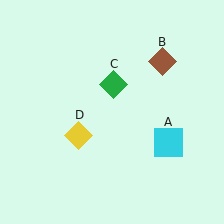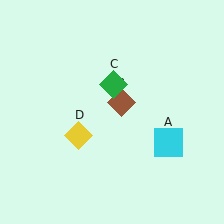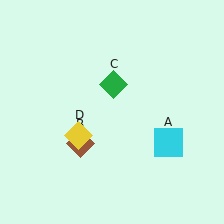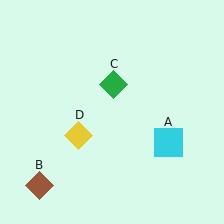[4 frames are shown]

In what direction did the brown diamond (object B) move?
The brown diamond (object B) moved down and to the left.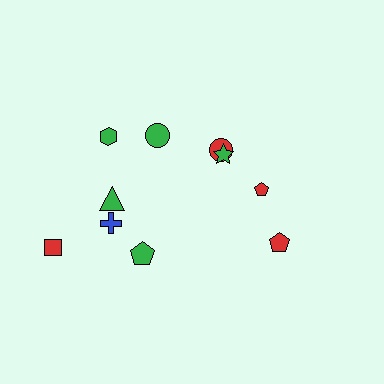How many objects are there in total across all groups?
There are 10 objects.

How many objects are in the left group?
There are 6 objects.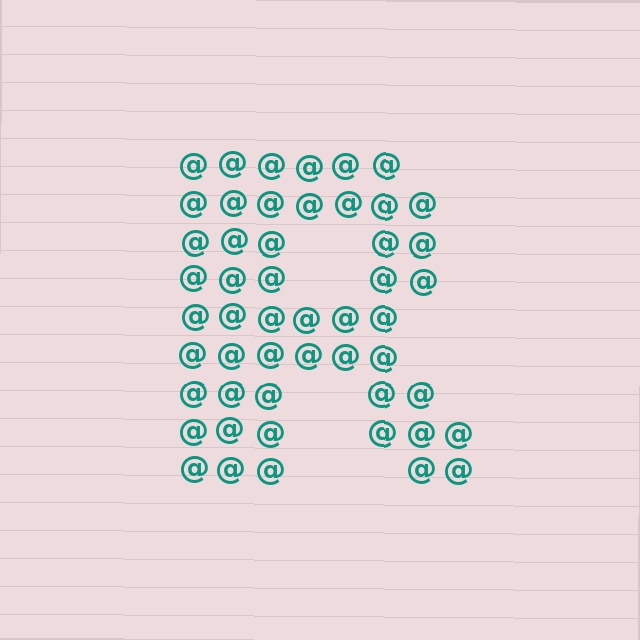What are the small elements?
The small elements are at signs.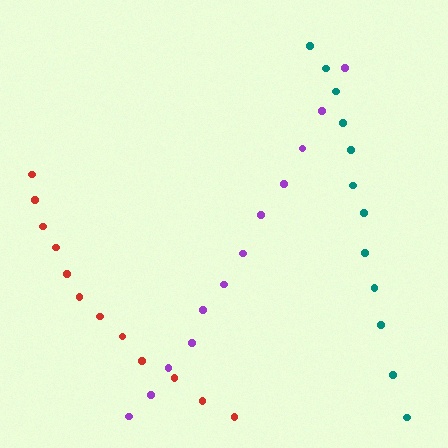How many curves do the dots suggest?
There are 3 distinct paths.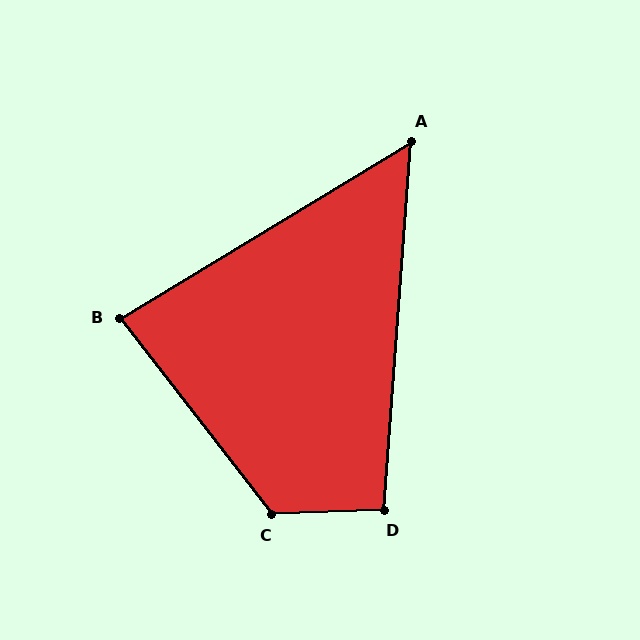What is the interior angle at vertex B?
Approximately 83 degrees (acute).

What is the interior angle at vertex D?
Approximately 97 degrees (obtuse).